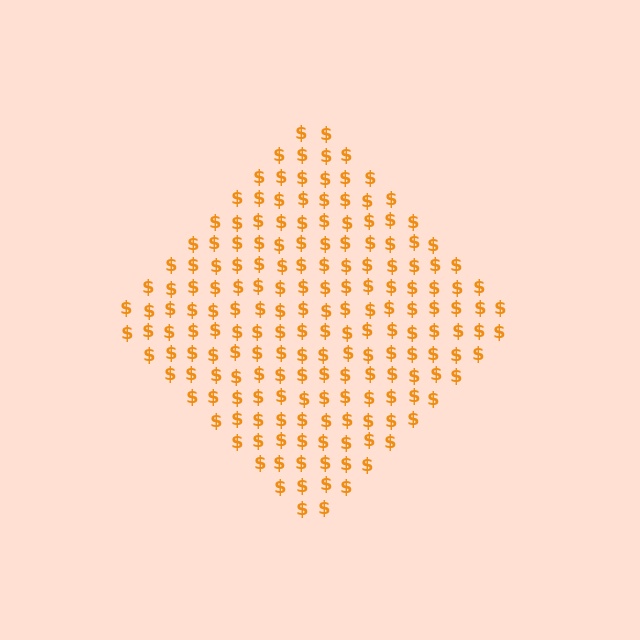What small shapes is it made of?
It is made of small dollar signs.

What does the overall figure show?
The overall figure shows a diamond.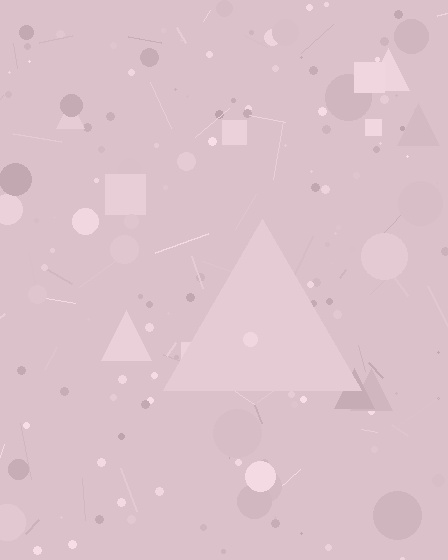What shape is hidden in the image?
A triangle is hidden in the image.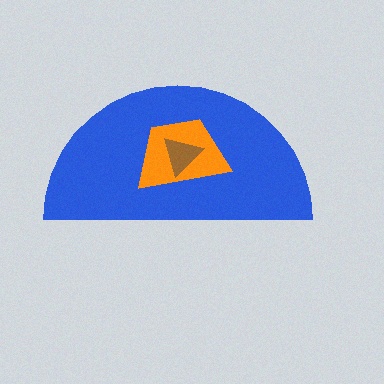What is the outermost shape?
The blue semicircle.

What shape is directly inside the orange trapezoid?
The brown triangle.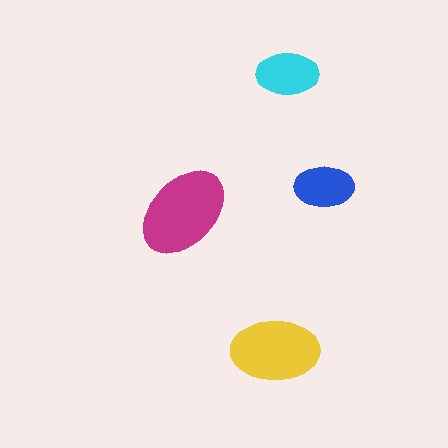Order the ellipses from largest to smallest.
the magenta one, the yellow one, the cyan one, the blue one.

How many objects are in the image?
There are 4 objects in the image.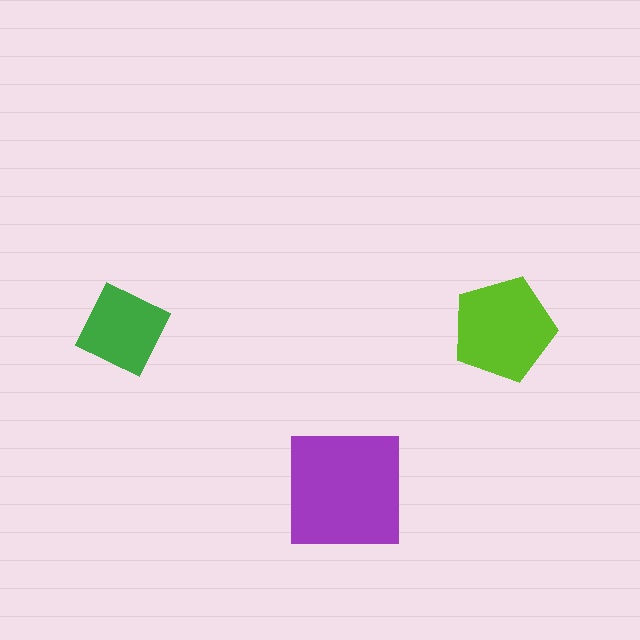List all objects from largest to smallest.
The purple square, the lime pentagon, the green diamond.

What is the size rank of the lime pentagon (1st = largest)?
2nd.